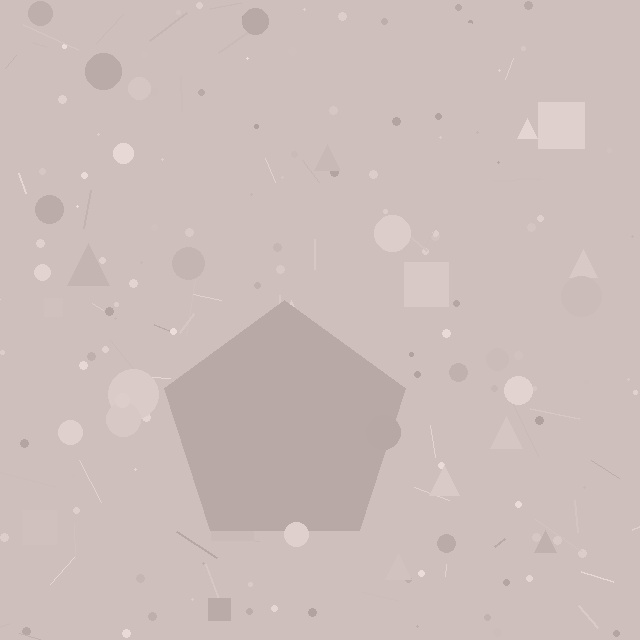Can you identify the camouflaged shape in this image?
The camouflaged shape is a pentagon.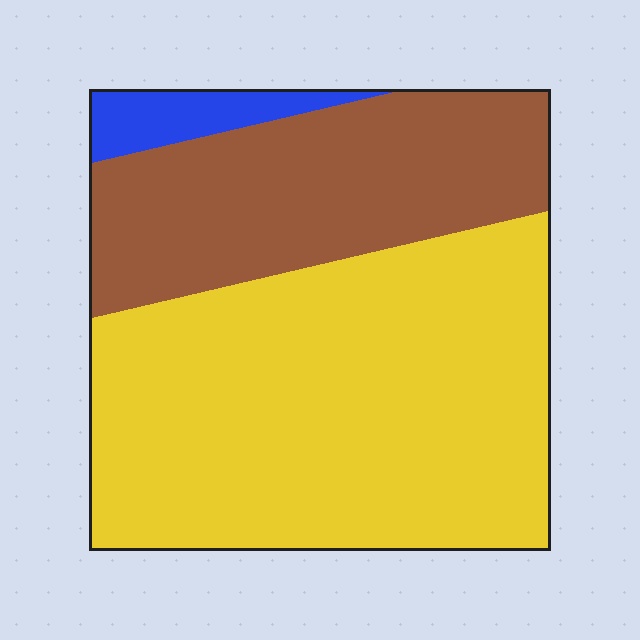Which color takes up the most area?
Yellow, at roughly 60%.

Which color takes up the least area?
Blue, at roughly 5%.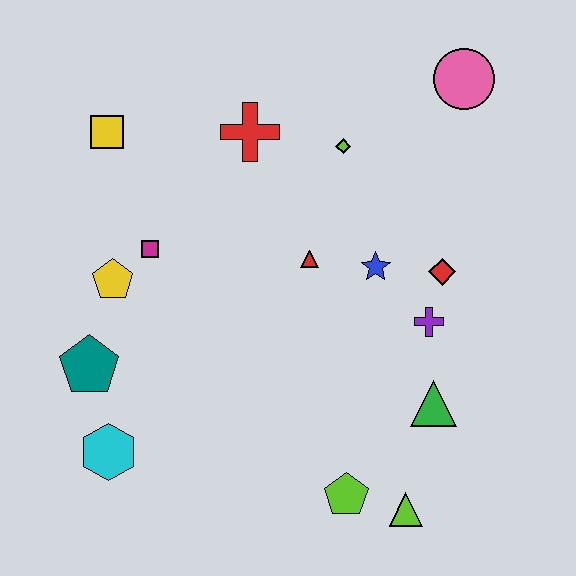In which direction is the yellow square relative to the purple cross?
The yellow square is to the left of the purple cross.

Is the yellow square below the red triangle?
No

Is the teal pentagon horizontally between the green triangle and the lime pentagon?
No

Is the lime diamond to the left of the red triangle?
No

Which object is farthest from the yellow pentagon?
The pink circle is farthest from the yellow pentagon.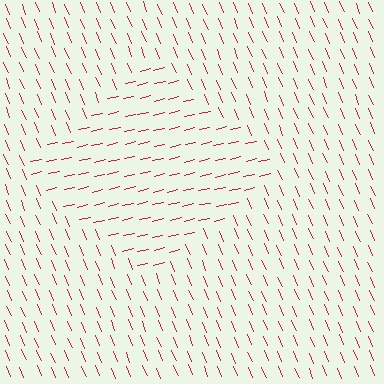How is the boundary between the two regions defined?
The boundary is defined purely by a change in line orientation (approximately 80 degrees difference). All lines are the same color and thickness.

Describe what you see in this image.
The image is filled with small red line segments. A diamond region in the image has lines oriented differently from the surrounding lines, creating a visible texture boundary.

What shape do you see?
I see a diamond.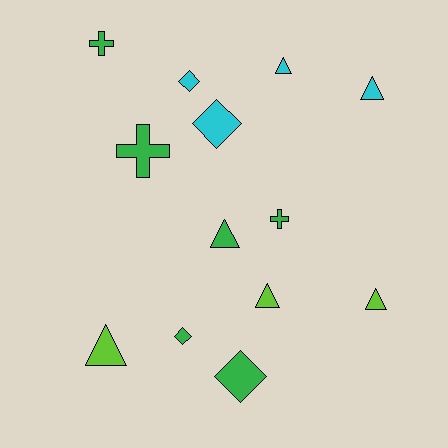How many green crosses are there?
There are 3 green crosses.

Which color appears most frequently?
Green, with 6 objects.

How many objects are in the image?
There are 13 objects.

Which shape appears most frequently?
Triangle, with 6 objects.